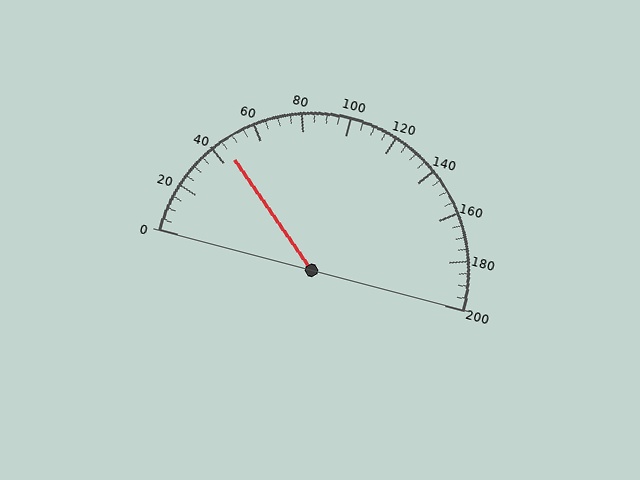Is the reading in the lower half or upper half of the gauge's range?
The reading is in the lower half of the range (0 to 200).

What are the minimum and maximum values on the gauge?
The gauge ranges from 0 to 200.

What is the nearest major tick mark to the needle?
The nearest major tick mark is 40.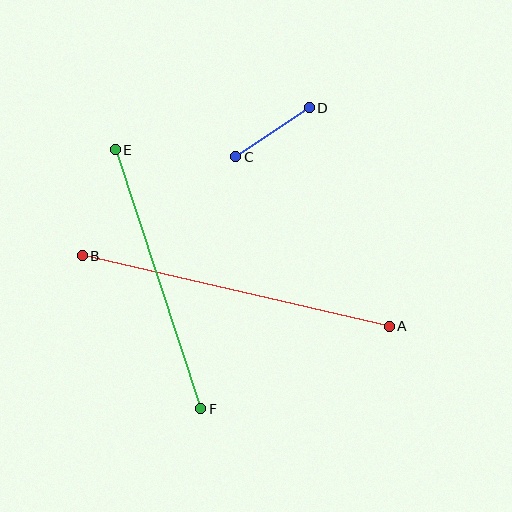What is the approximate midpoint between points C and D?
The midpoint is at approximately (272, 132) pixels.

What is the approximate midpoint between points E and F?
The midpoint is at approximately (158, 279) pixels.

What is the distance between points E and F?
The distance is approximately 273 pixels.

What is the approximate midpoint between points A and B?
The midpoint is at approximately (236, 291) pixels.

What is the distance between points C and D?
The distance is approximately 88 pixels.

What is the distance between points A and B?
The distance is approximately 315 pixels.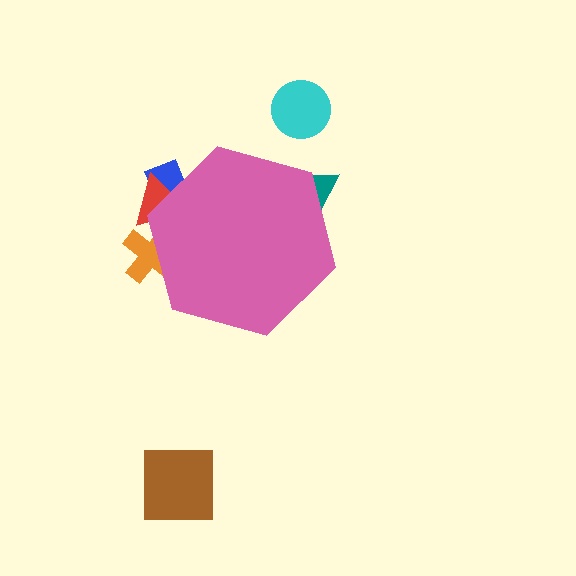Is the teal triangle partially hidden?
Yes, the teal triangle is partially hidden behind the pink hexagon.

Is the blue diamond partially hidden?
Yes, the blue diamond is partially hidden behind the pink hexagon.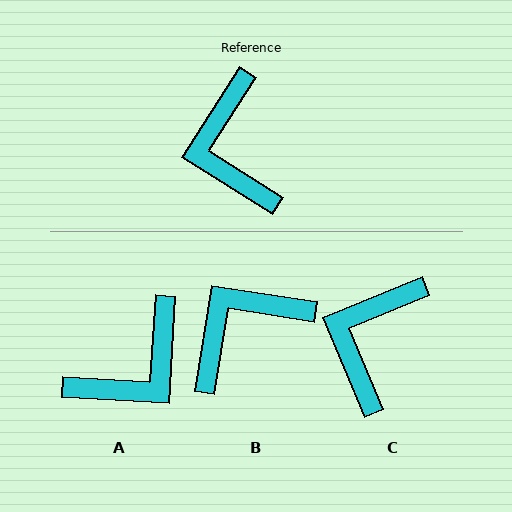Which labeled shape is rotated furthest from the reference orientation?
A, about 119 degrees away.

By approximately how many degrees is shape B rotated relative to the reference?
Approximately 67 degrees clockwise.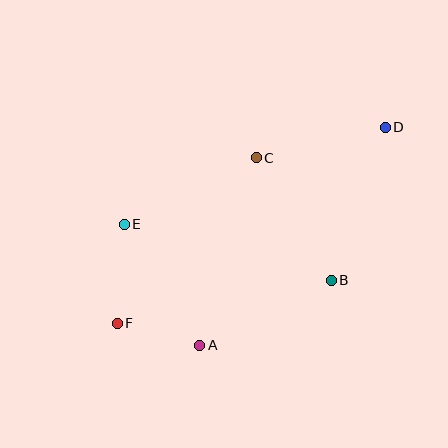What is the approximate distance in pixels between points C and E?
The distance between C and E is approximately 148 pixels.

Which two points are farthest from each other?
Points D and F are farthest from each other.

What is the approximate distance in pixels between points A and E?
The distance between A and E is approximately 143 pixels.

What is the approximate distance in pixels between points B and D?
The distance between B and D is approximately 163 pixels.